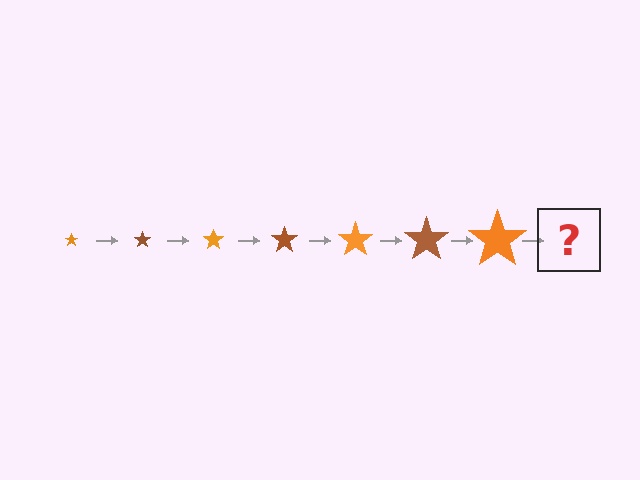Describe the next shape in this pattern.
It should be a brown star, larger than the previous one.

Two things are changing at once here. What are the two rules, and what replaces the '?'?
The two rules are that the star grows larger each step and the color cycles through orange and brown. The '?' should be a brown star, larger than the previous one.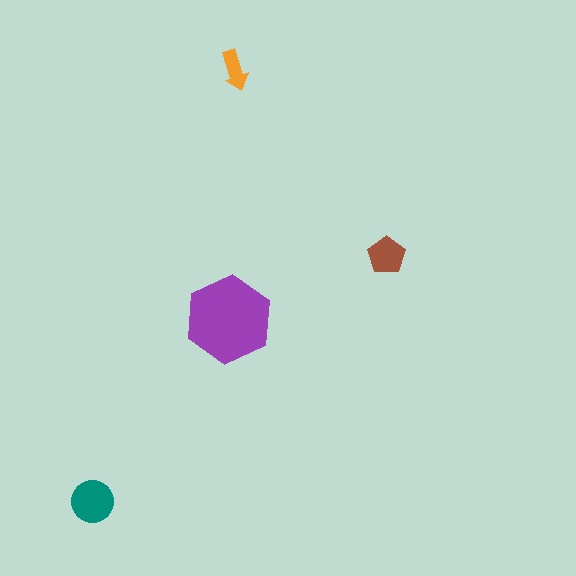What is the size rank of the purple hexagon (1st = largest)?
1st.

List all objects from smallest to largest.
The orange arrow, the brown pentagon, the teal circle, the purple hexagon.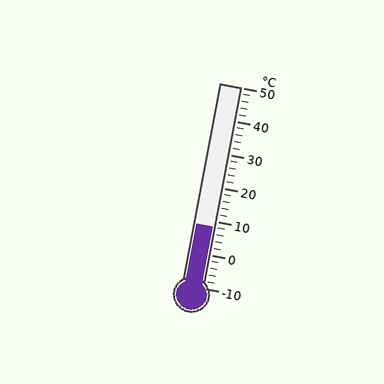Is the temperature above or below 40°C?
The temperature is below 40°C.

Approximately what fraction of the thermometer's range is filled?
The thermometer is filled to approximately 30% of its range.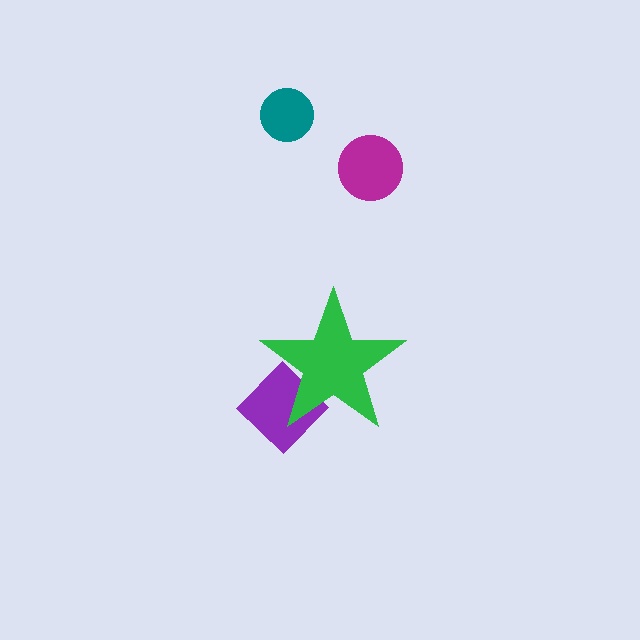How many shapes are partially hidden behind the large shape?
2 shapes are partially hidden.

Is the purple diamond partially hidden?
Yes, the purple diamond is partially hidden behind the green star.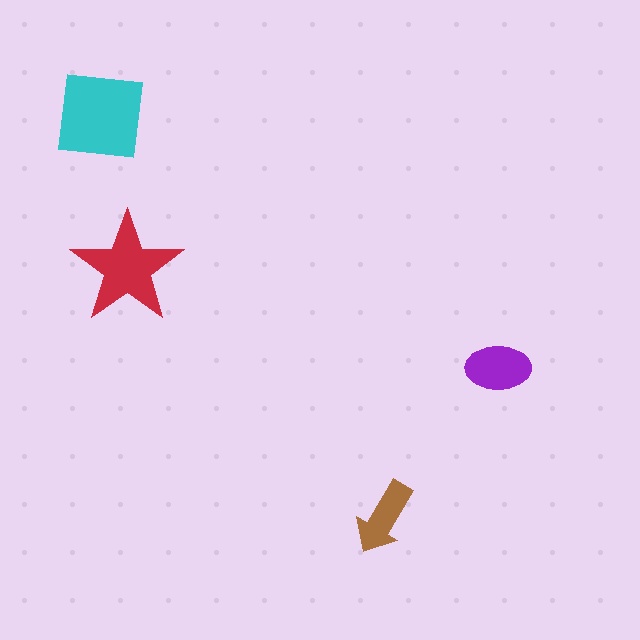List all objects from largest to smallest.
The cyan square, the red star, the purple ellipse, the brown arrow.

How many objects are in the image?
There are 4 objects in the image.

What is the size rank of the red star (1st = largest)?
2nd.